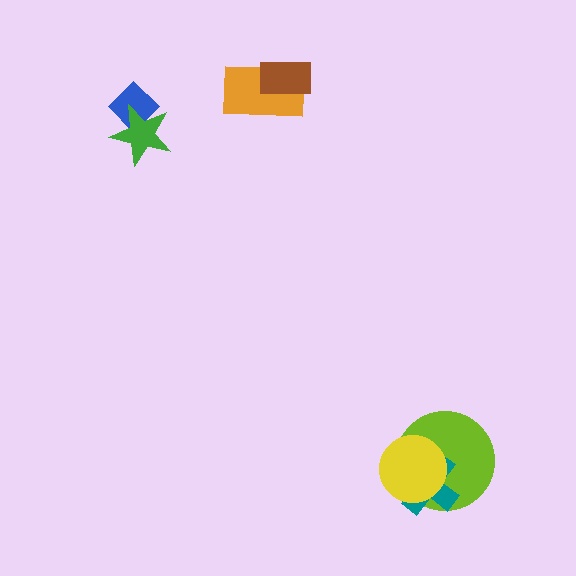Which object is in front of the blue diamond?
The green star is in front of the blue diamond.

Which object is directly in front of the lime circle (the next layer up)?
The teal cross is directly in front of the lime circle.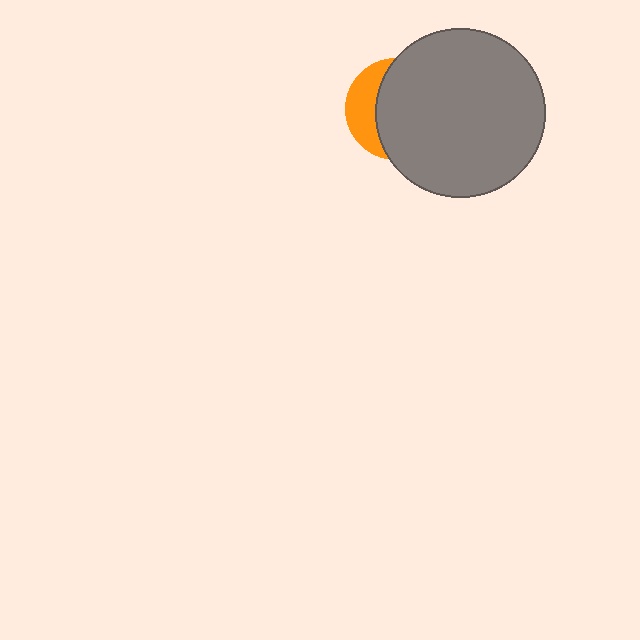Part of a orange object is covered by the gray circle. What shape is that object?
It is a circle.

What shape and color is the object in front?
The object in front is a gray circle.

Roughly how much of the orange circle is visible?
A small part of it is visible (roughly 31%).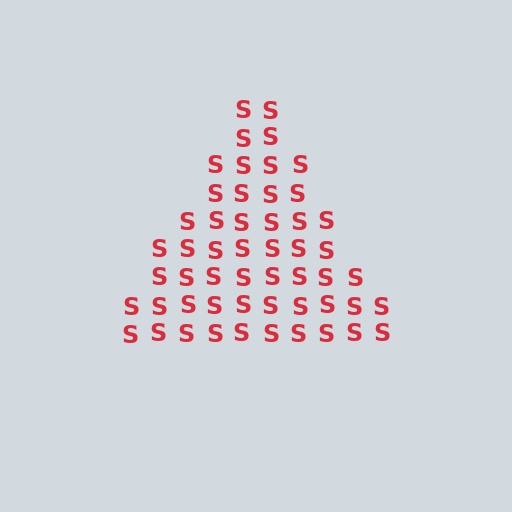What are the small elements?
The small elements are letter S's.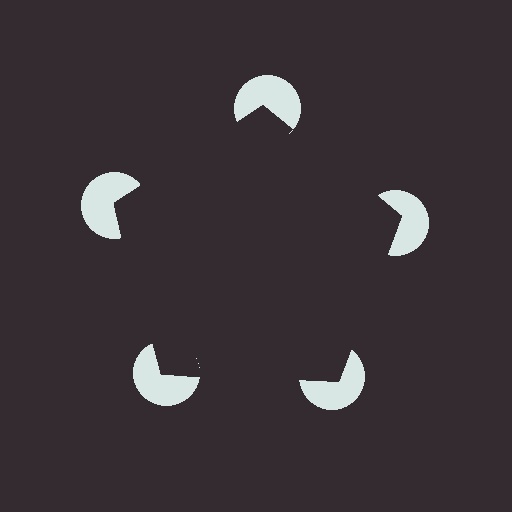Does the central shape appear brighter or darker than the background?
It typically appears slightly darker than the background, even though no actual brightness change is drawn.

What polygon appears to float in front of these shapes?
An illusory pentagon — its edges are inferred from the aligned wedge cuts in the pac-man discs, not physically drawn.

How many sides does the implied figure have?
5 sides.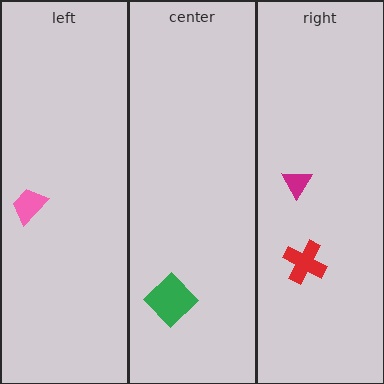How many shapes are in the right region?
2.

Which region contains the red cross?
The right region.